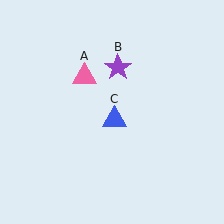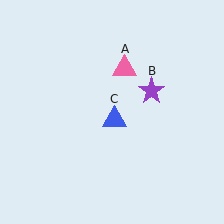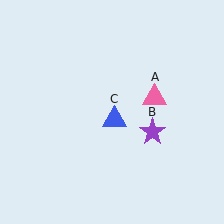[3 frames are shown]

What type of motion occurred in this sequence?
The pink triangle (object A), purple star (object B) rotated clockwise around the center of the scene.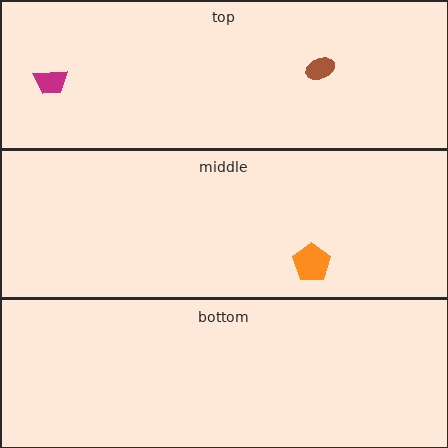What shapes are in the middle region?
The orange pentagon.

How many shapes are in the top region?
2.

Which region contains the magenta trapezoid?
The top region.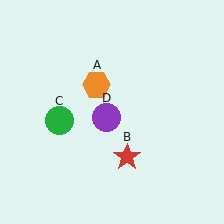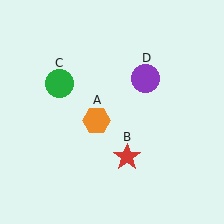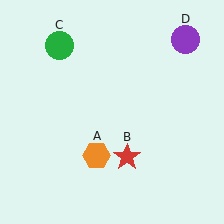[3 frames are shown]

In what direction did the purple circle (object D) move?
The purple circle (object D) moved up and to the right.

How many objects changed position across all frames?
3 objects changed position: orange hexagon (object A), green circle (object C), purple circle (object D).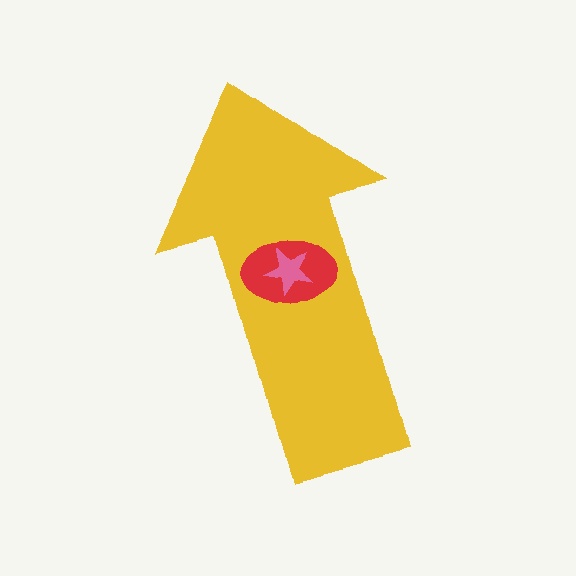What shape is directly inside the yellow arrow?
The red ellipse.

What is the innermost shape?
The pink star.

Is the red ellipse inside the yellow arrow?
Yes.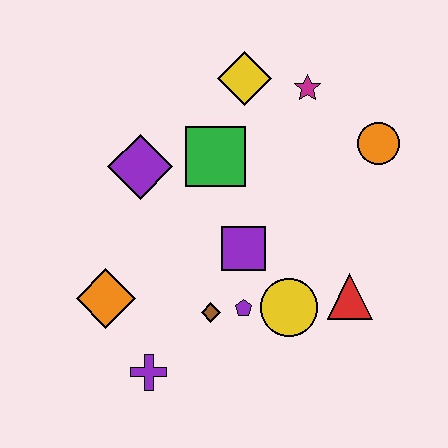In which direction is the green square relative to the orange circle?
The green square is to the left of the orange circle.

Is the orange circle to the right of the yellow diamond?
Yes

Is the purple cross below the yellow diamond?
Yes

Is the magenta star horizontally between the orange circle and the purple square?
Yes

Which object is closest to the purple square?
The purple pentagon is closest to the purple square.